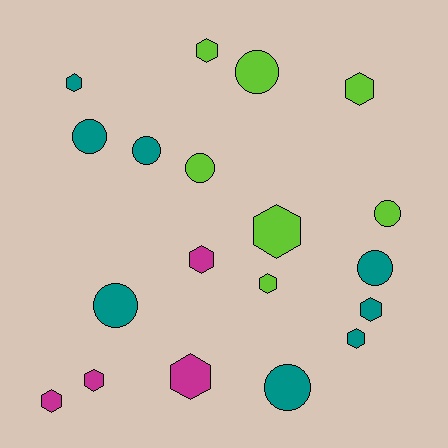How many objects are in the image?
There are 19 objects.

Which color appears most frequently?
Teal, with 8 objects.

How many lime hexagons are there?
There are 4 lime hexagons.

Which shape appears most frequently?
Hexagon, with 11 objects.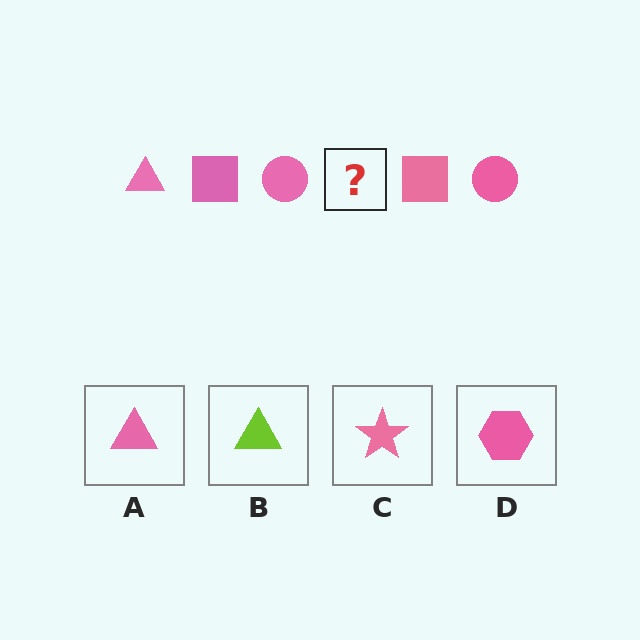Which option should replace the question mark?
Option A.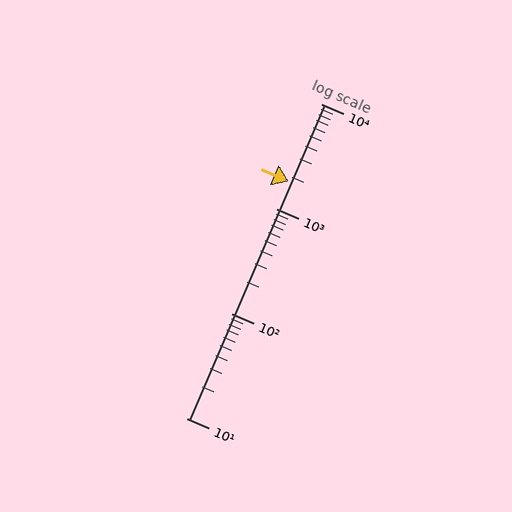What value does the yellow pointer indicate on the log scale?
The pointer indicates approximately 1800.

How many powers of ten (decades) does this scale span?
The scale spans 3 decades, from 10 to 10000.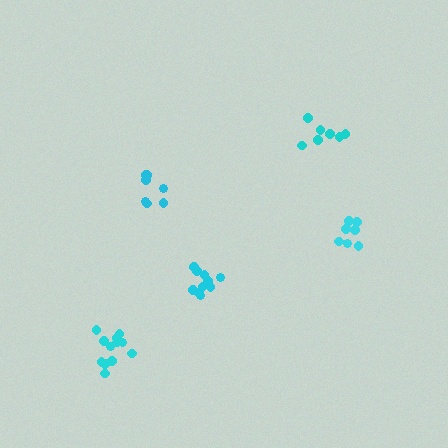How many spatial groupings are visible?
There are 5 spatial groupings.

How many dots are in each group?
Group 1: 7 dots, Group 2: 11 dots, Group 3: 7 dots, Group 4: 7 dots, Group 5: 12 dots (44 total).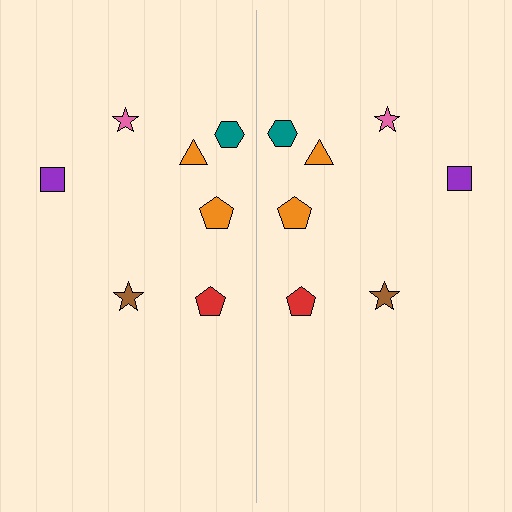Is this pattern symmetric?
Yes, this pattern has bilateral (reflection) symmetry.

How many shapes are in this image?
There are 14 shapes in this image.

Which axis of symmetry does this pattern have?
The pattern has a vertical axis of symmetry running through the center of the image.